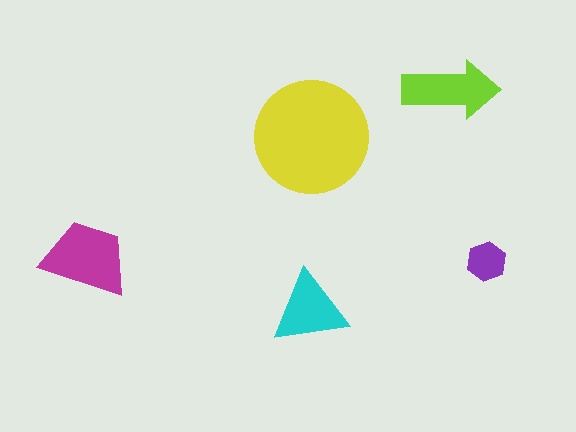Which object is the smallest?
The purple hexagon.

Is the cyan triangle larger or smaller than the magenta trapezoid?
Smaller.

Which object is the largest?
The yellow circle.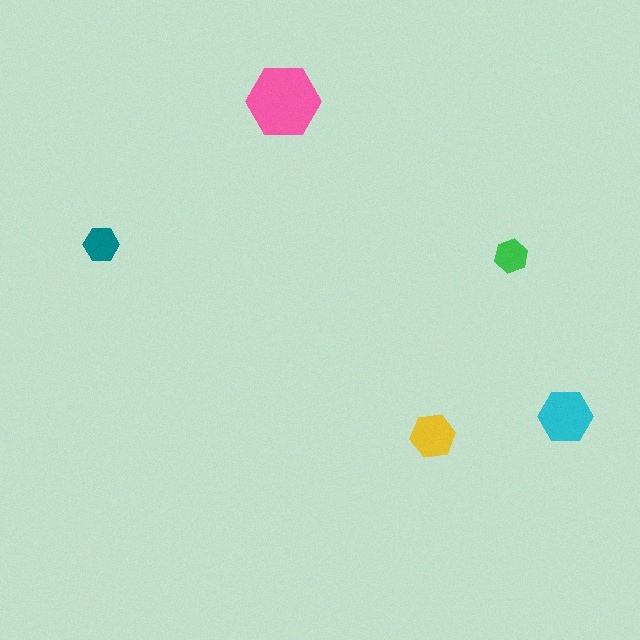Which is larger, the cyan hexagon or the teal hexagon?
The cyan one.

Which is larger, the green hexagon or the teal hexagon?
The teal one.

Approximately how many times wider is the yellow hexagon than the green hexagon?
About 1.5 times wider.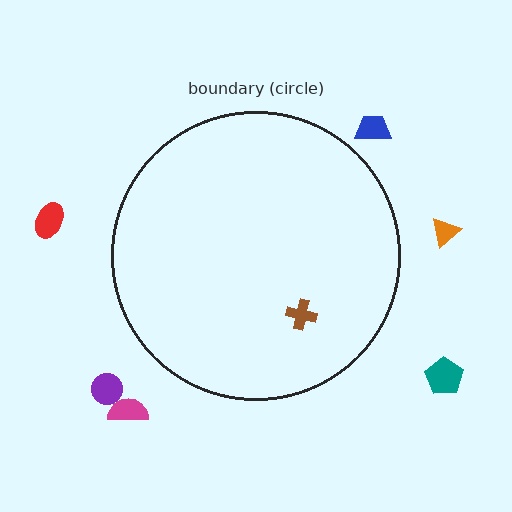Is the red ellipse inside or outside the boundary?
Outside.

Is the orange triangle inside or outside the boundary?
Outside.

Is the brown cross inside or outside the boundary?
Inside.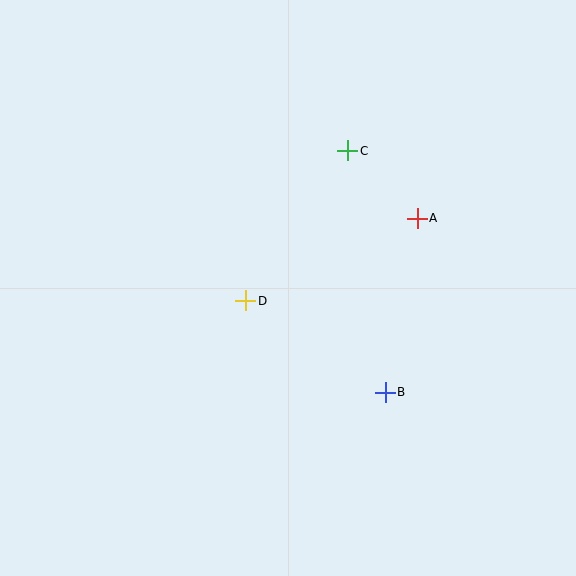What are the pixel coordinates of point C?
Point C is at (348, 151).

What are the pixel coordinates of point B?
Point B is at (385, 392).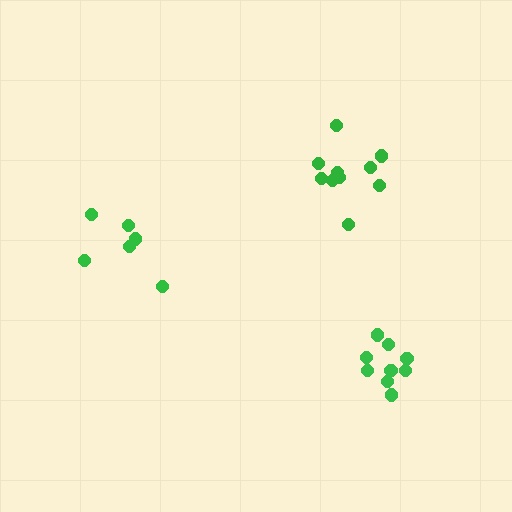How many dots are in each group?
Group 1: 9 dots, Group 2: 11 dots, Group 3: 6 dots (26 total).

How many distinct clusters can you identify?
There are 3 distinct clusters.